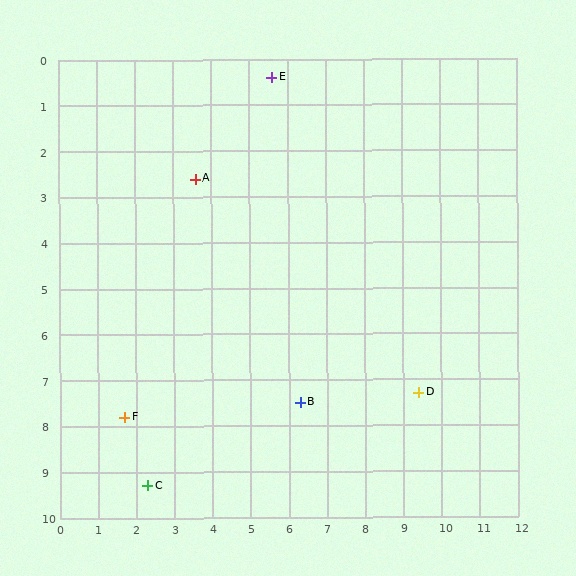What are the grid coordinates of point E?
Point E is at approximately (5.6, 0.4).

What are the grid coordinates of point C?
Point C is at approximately (2.3, 9.3).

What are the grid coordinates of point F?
Point F is at approximately (1.7, 7.8).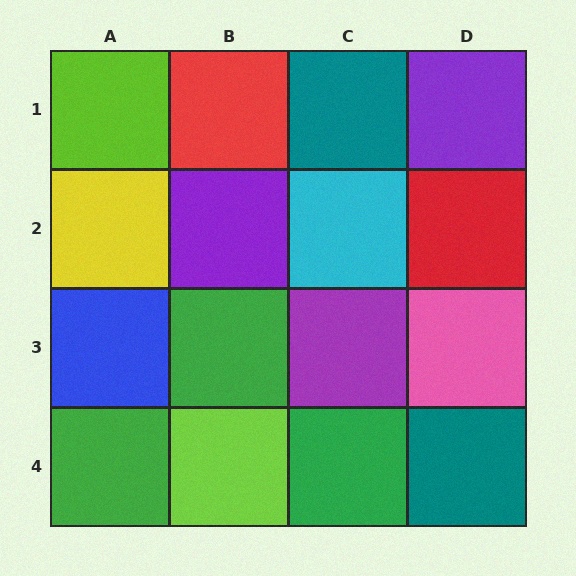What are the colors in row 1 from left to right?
Lime, red, teal, purple.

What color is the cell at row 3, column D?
Pink.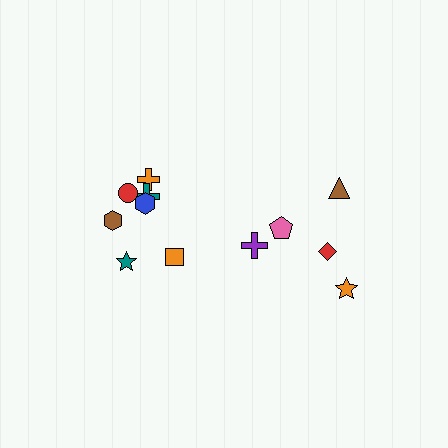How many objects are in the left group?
There are 7 objects.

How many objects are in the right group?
There are 5 objects.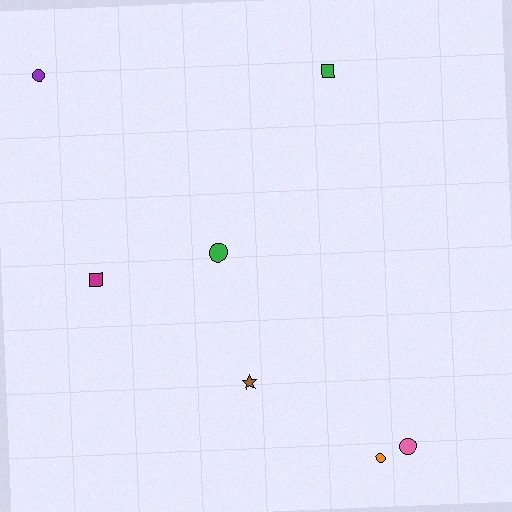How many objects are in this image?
There are 7 objects.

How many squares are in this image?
There are 2 squares.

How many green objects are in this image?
There are 2 green objects.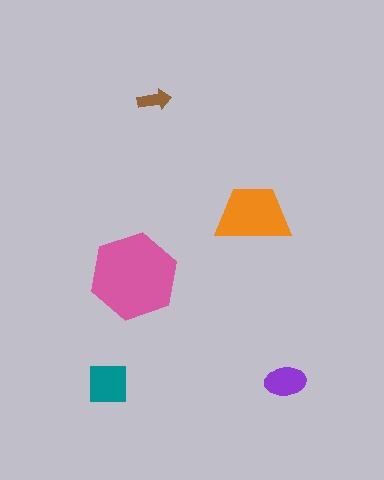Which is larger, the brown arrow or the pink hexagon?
The pink hexagon.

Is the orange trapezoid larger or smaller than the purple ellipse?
Larger.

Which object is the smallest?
The brown arrow.